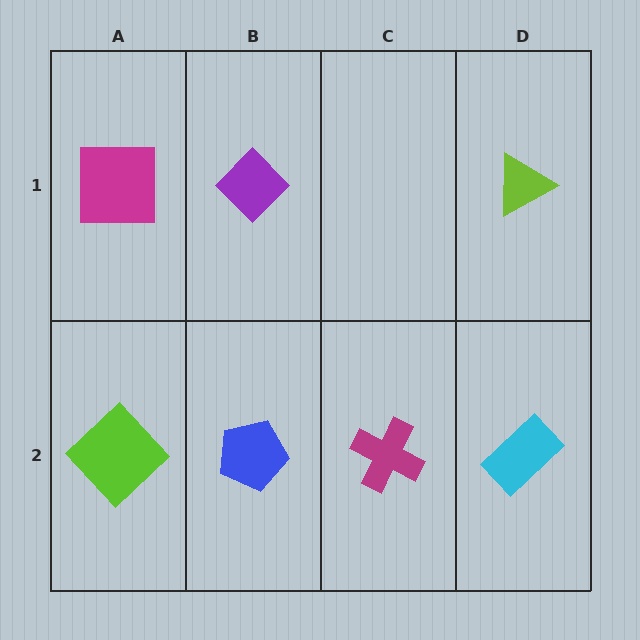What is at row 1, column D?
A lime triangle.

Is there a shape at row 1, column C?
No, that cell is empty.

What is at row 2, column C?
A magenta cross.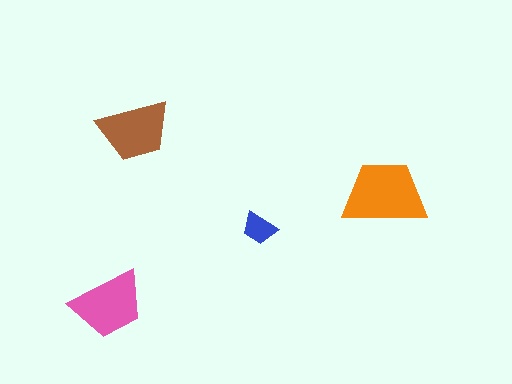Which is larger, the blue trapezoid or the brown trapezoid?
The brown one.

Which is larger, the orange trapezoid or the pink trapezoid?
The orange one.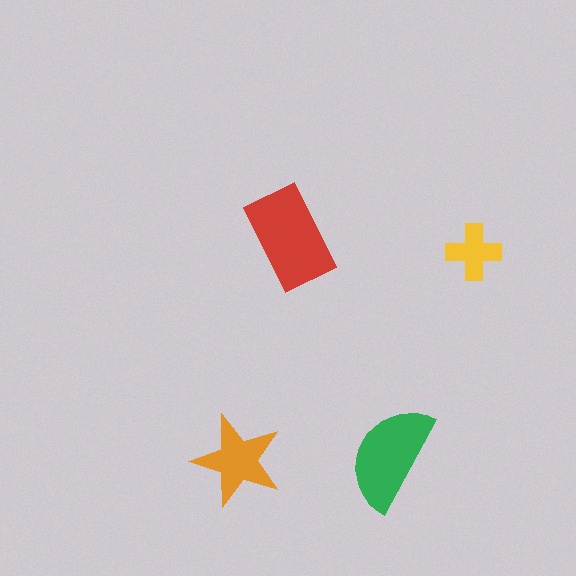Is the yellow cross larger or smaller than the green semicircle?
Smaller.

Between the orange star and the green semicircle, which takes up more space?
The green semicircle.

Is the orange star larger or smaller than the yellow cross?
Larger.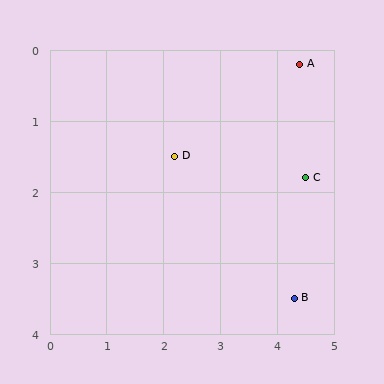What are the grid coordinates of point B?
Point B is at approximately (4.3, 3.5).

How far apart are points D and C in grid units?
Points D and C are about 2.3 grid units apart.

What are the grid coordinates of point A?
Point A is at approximately (4.4, 0.2).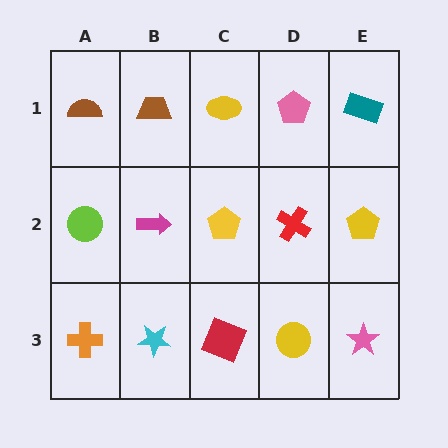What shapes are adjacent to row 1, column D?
A red cross (row 2, column D), a yellow ellipse (row 1, column C), a teal rectangle (row 1, column E).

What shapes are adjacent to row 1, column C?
A yellow pentagon (row 2, column C), a brown trapezoid (row 1, column B), a pink pentagon (row 1, column D).